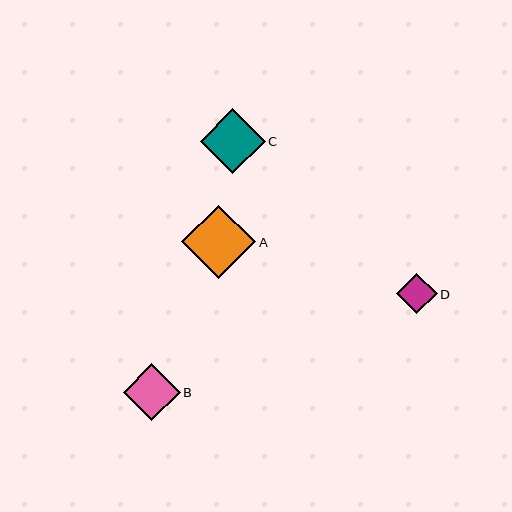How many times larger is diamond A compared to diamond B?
Diamond A is approximately 1.3 times the size of diamond B.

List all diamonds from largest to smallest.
From largest to smallest: A, C, B, D.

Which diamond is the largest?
Diamond A is the largest with a size of approximately 74 pixels.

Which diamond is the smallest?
Diamond D is the smallest with a size of approximately 41 pixels.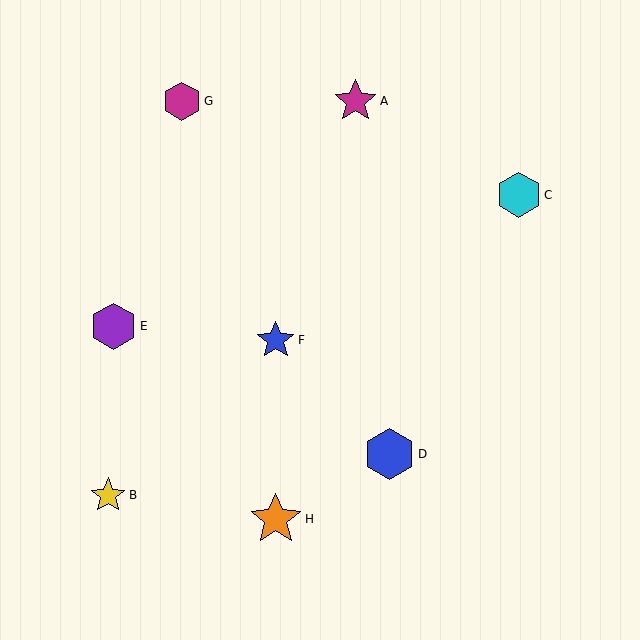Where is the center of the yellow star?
The center of the yellow star is at (108, 495).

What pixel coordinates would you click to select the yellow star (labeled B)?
Click at (108, 495) to select the yellow star B.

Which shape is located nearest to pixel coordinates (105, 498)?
The yellow star (labeled B) at (108, 495) is nearest to that location.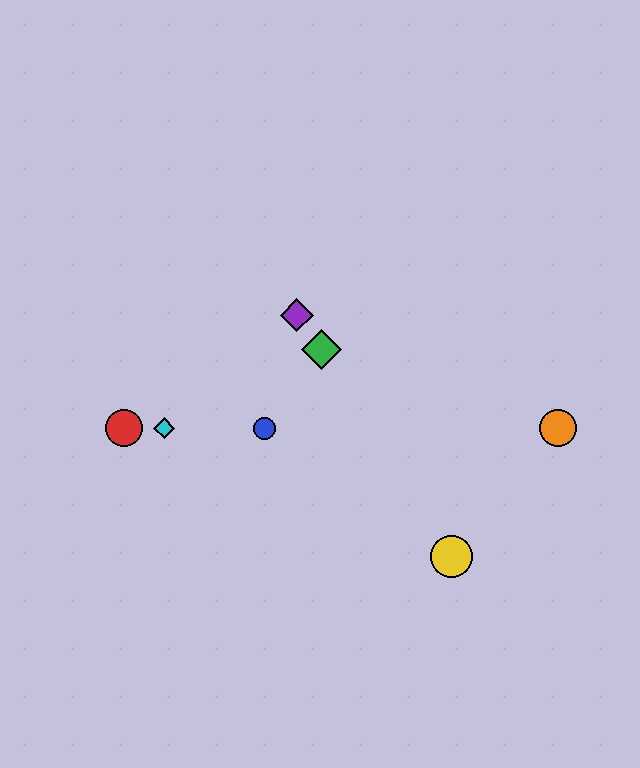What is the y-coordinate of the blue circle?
The blue circle is at y≈428.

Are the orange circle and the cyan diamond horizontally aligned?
Yes, both are at y≈428.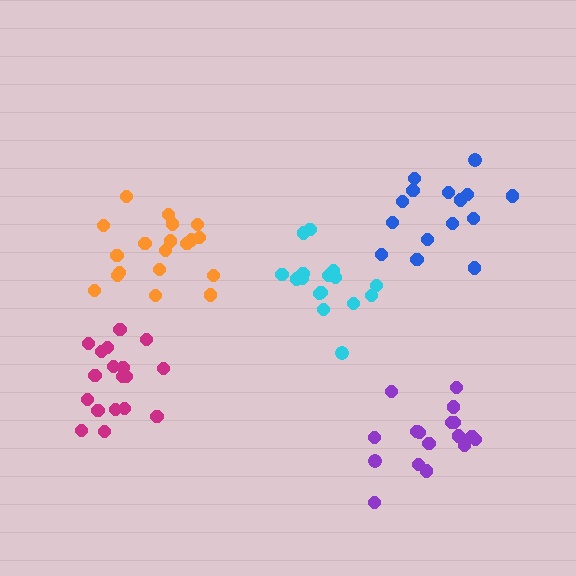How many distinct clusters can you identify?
There are 5 distinct clusters.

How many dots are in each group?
Group 1: 18 dots, Group 2: 19 dots, Group 3: 15 dots, Group 4: 17 dots, Group 5: 16 dots (85 total).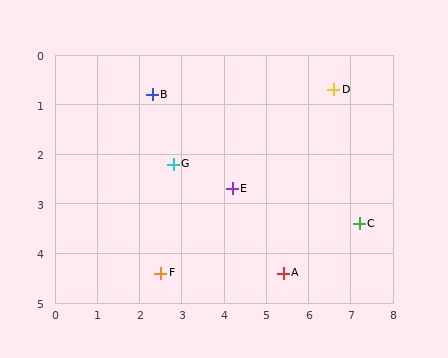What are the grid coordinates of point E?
Point E is at approximately (4.2, 2.7).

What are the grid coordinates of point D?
Point D is at approximately (6.6, 0.7).